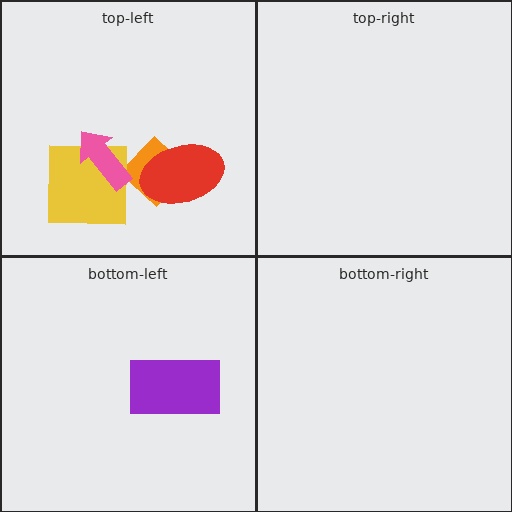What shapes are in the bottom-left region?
The purple rectangle.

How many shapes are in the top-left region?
4.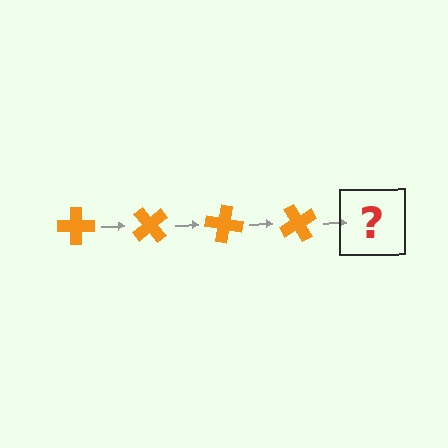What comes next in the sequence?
The next element should be an orange cross rotated 200 degrees.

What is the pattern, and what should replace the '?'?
The pattern is that the cross rotates 50 degrees each step. The '?' should be an orange cross rotated 200 degrees.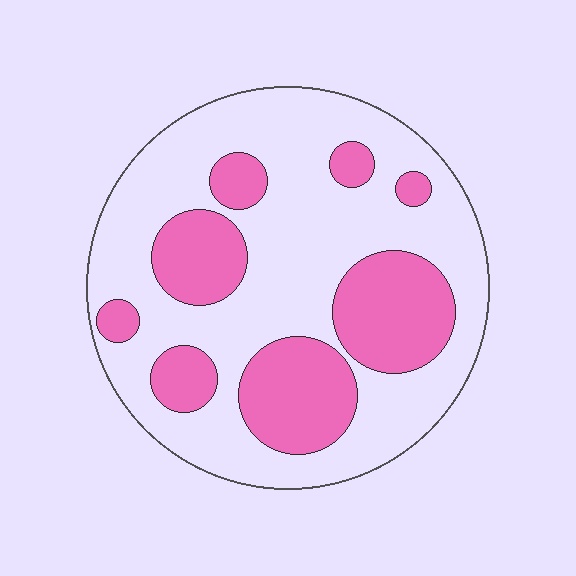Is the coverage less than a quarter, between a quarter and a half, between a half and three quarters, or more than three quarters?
Between a quarter and a half.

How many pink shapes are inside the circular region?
8.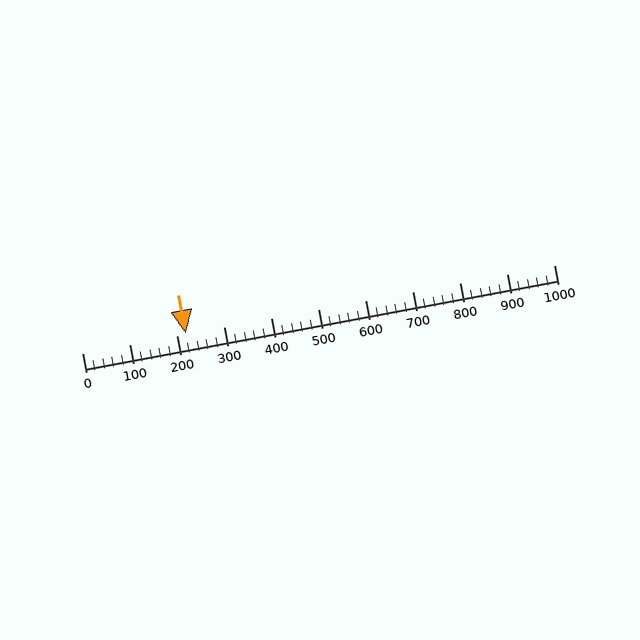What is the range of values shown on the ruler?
The ruler shows values from 0 to 1000.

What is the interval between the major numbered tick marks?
The major tick marks are spaced 100 units apart.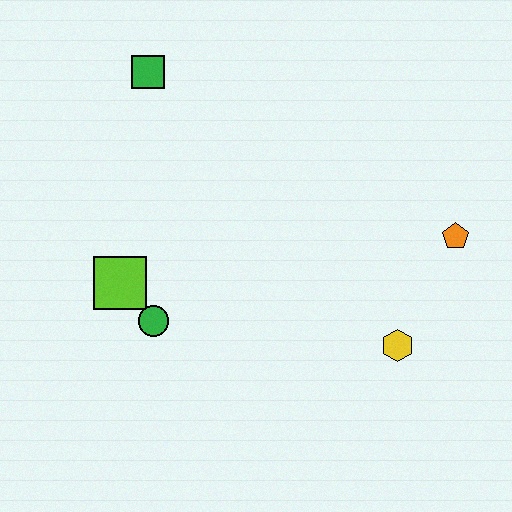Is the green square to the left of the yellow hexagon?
Yes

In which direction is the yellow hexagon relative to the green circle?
The yellow hexagon is to the right of the green circle.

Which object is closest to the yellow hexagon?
The orange pentagon is closest to the yellow hexagon.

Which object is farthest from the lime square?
The orange pentagon is farthest from the lime square.